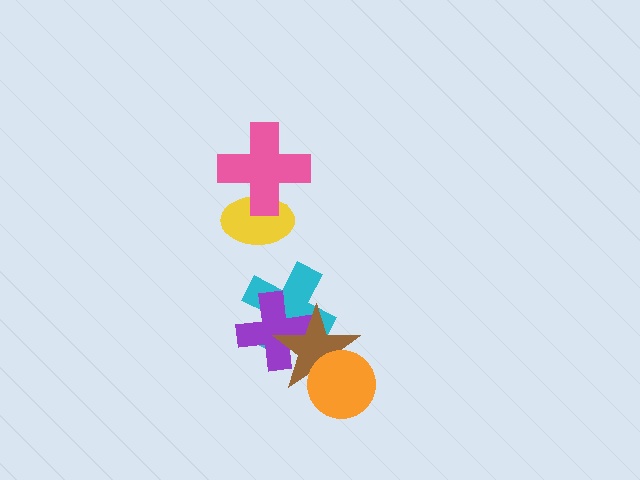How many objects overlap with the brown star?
3 objects overlap with the brown star.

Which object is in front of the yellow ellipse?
The pink cross is in front of the yellow ellipse.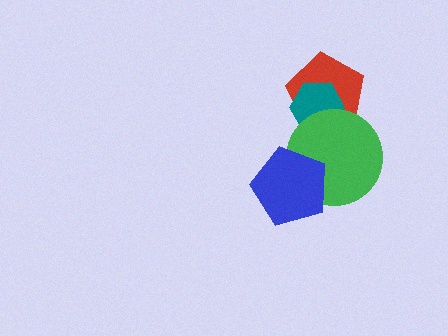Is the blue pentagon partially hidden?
No, no other shape covers it.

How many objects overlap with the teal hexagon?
2 objects overlap with the teal hexagon.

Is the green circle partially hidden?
Yes, it is partially covered by another shape.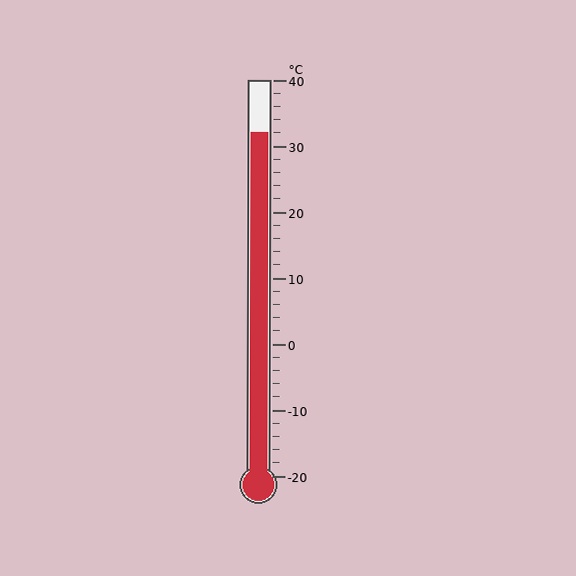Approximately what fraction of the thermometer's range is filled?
The thermometer is filled to approximately 85% of its range.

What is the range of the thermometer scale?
The thermometer scale ranges from -20°C to 40°C.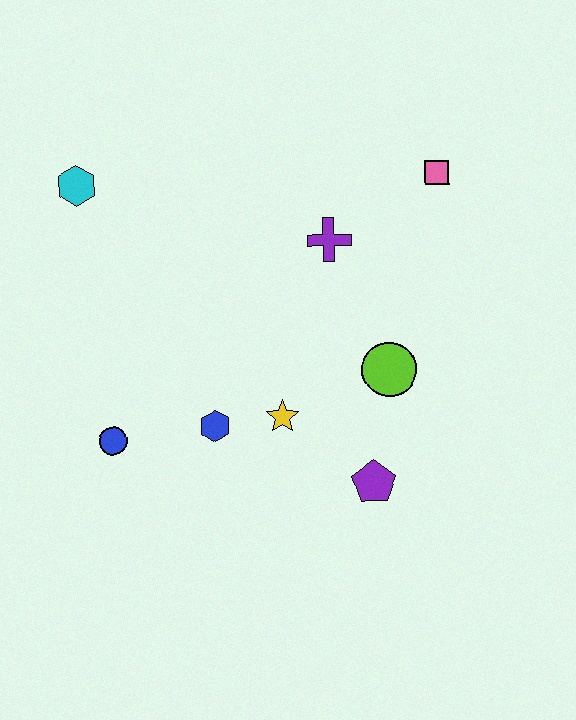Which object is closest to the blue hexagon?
The yellow star is closest to the blue hexagon.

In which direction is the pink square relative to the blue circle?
The pink square is to the right of the blue circle.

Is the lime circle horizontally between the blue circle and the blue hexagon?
No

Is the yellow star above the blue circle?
Yes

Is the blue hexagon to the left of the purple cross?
Yes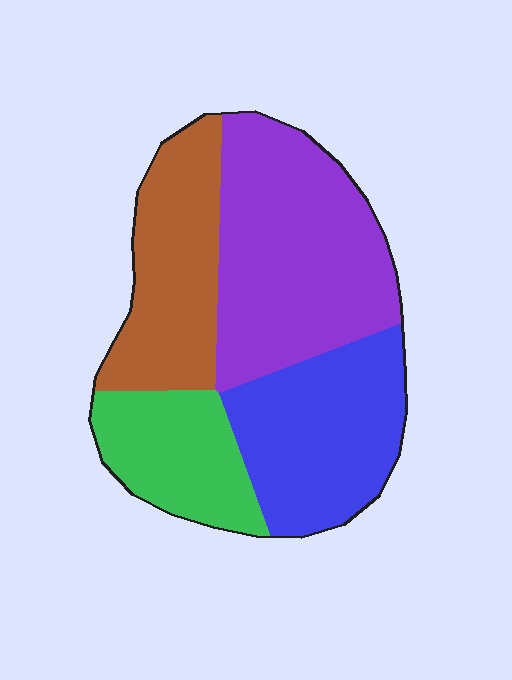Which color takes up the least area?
Green, at roughly 15%.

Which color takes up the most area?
Purple, at roughly 35%.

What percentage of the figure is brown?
Brown covers roughly 20% of the figure.